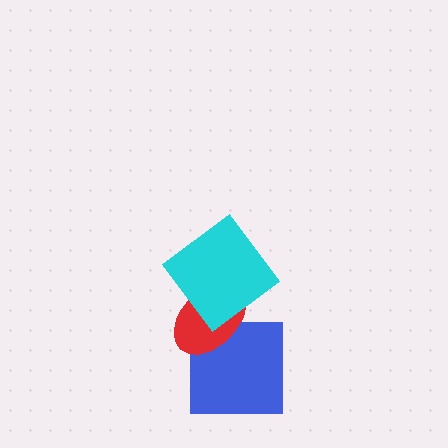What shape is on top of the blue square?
The red ellipse is on top of the blue square.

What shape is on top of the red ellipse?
The cyan diamond is on top of the red ellipse.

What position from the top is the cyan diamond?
The cyan diamond is 1st from the top.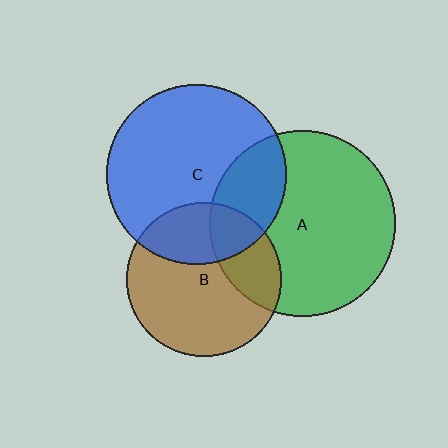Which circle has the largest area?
Circle A (green).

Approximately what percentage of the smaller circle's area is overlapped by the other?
Approximately 25%.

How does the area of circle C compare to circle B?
Approximately 1.4 times.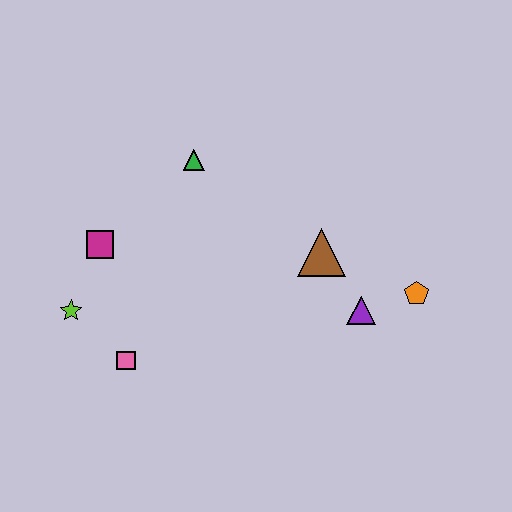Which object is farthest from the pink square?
The orange pentagon is farthest from the pink square.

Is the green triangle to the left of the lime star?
No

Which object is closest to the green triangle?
The magenta square is closest to the green triangle.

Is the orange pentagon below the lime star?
No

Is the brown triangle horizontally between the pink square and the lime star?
No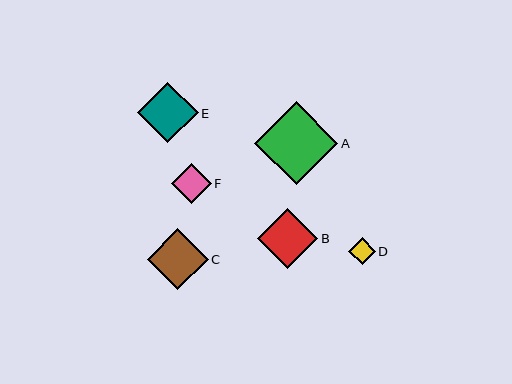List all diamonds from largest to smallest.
From largest to smallest: A, C, E, B, F, D.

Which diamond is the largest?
Diamond A is the largest with a size of approximately 83 pixels.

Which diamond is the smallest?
Diamond D is the smallest with a size of approximately 26 pixels.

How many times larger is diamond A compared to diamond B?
Diamond A is approximately 1.4 times the size of diamond B.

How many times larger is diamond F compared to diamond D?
Diamond F is approximately 1.5 times the size of diamond D.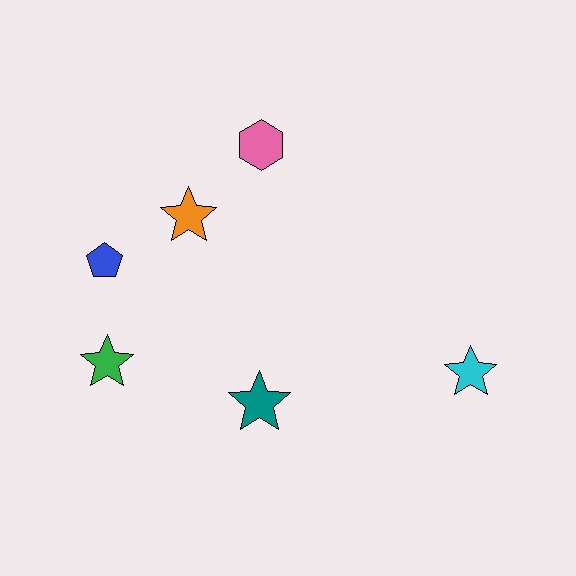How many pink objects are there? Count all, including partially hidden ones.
There is 1 pink object.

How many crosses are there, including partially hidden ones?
There are no crosses.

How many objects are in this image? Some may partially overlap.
There are 6 objects.